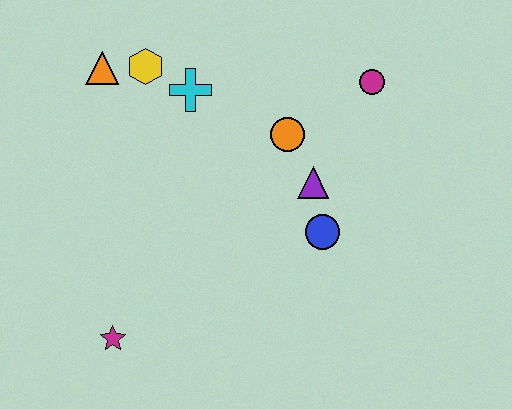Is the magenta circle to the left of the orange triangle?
No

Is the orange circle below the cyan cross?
Yes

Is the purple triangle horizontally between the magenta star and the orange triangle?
No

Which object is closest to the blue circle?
The purple triangle is closest to the blue circle.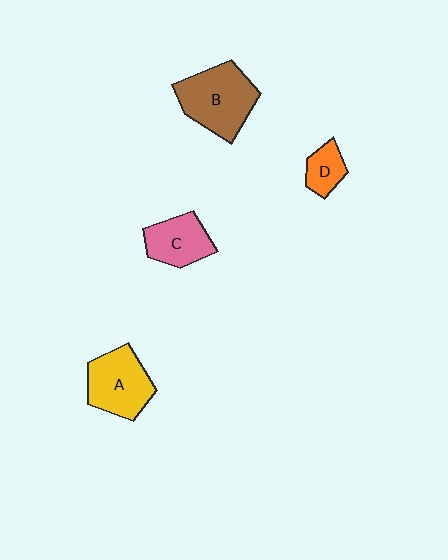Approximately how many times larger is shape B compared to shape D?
Approximately 2.6 times.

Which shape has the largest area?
Shape B (brown).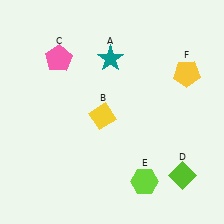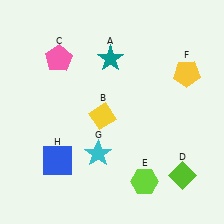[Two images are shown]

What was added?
A cyan star (G), a blue square (H) were added in Image 2.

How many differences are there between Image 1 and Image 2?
There are 2 differences between the two images.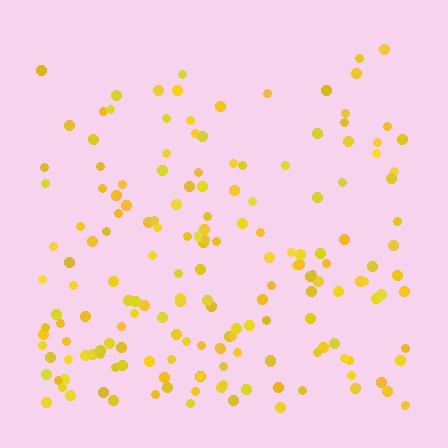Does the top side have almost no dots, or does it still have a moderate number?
Still a moderate number, just noticeably fewer than the bottom.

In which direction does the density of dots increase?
From top to bottom, with the bottom side densest.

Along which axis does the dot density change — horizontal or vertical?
Vertical.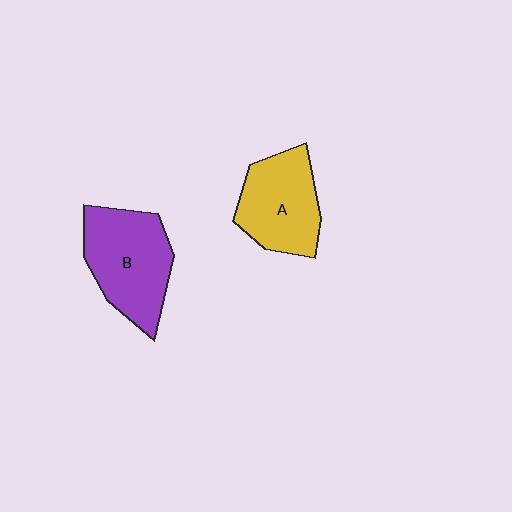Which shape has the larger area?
Shape B (purple).